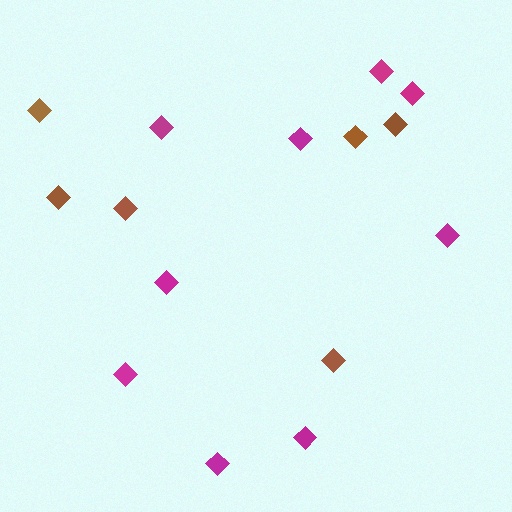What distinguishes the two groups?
There are 2 groups: one group of brown diamonds (6) and one group of magenta diamonds (9).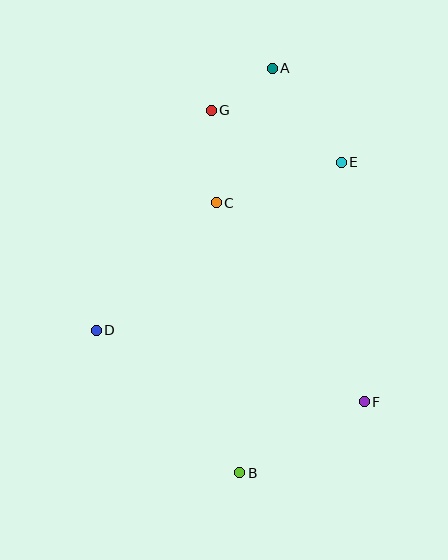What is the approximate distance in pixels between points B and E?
The distance between B and E is approximately 327 pixels.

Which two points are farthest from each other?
Points A and B are farthest from each other.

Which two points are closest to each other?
Points A and G are closest to each other.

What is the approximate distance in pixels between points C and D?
The distance between C and D is approximately 175 pixels.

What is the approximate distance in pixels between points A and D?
The distance between A and D is approximately 316 pixels.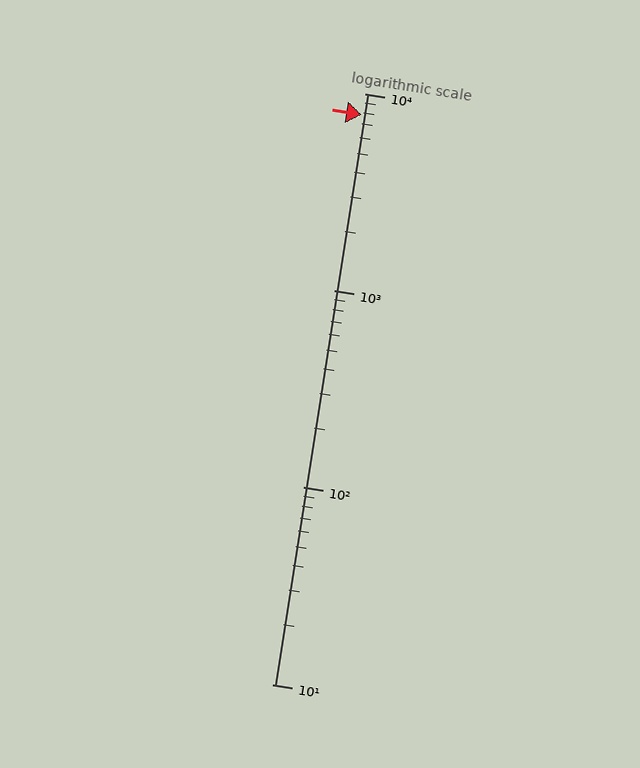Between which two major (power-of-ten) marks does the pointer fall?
The pointer is between 1000 and 10000.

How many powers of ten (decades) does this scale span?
The scale spans 3 decades, from 10 to 10000.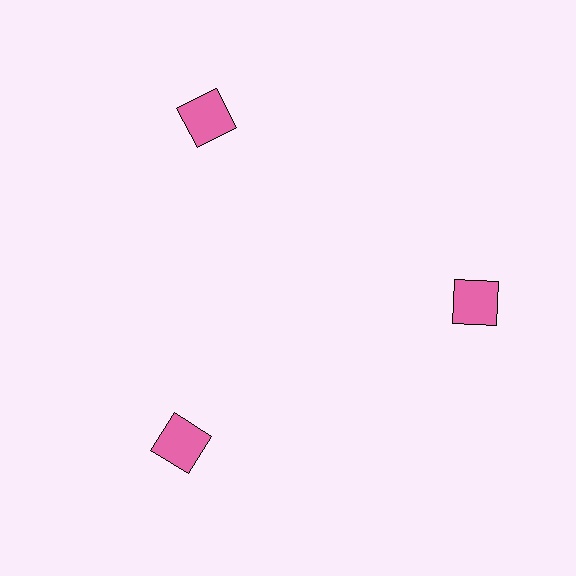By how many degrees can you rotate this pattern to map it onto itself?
The pattern maps onto itself every 120 degrees of rotation.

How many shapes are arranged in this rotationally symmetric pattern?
There are 3 shapes, arranged in 3 groups of 1.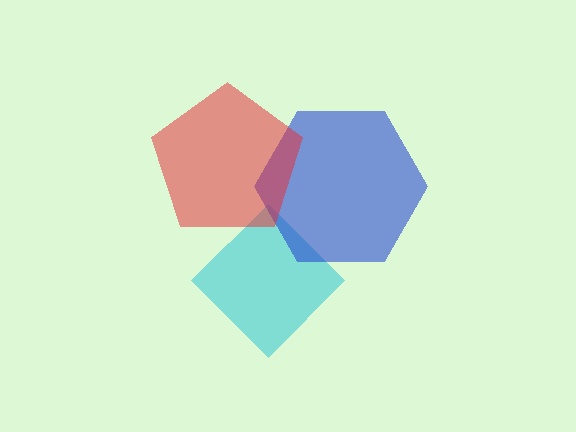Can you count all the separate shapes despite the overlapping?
Yes, there are 3 separate shapes.